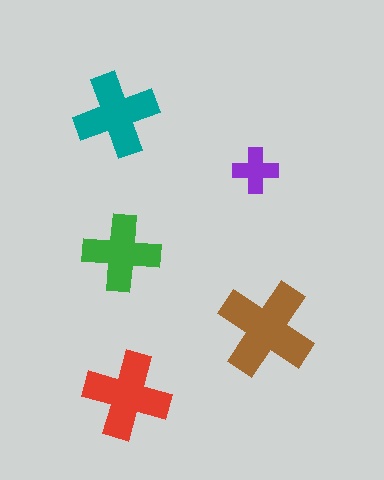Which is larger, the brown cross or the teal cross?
The brown one.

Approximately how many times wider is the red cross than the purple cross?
About 2 times wider.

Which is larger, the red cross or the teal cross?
The red one.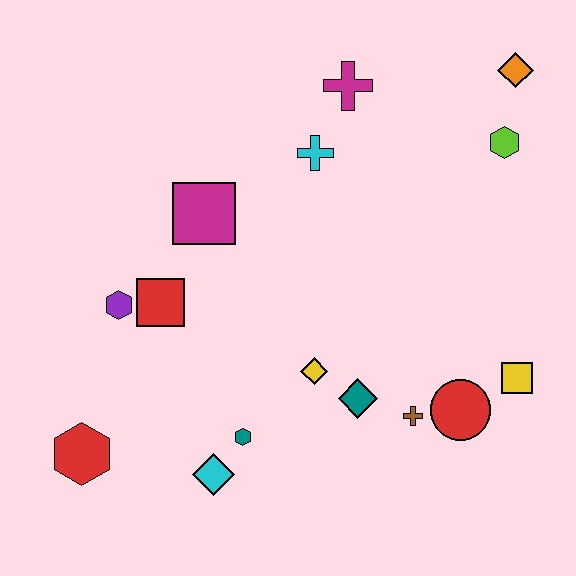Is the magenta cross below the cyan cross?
No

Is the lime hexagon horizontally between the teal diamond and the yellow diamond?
No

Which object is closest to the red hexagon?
The cyan diamond is closest to the red hexagon.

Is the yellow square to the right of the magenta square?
Yes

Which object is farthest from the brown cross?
The orange diamond is farthest from the brown cross.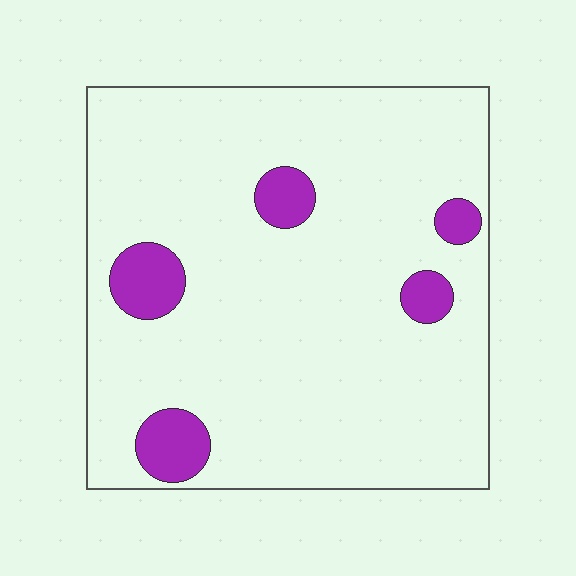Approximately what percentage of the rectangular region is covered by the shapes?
Approximately 10%.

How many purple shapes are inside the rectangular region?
5.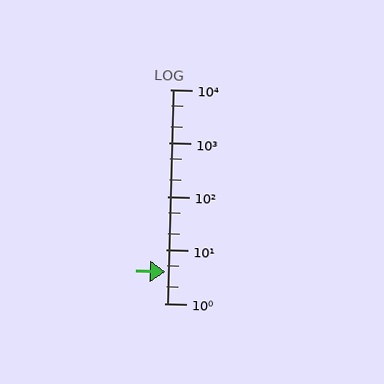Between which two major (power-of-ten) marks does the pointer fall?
The pointer is between 1 and 10.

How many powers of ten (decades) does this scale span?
The scale spans 4 decades, from 1 to 10000.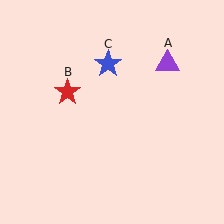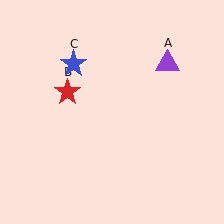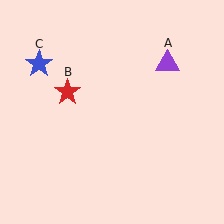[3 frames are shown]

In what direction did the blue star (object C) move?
The blue star (object C) moved left.